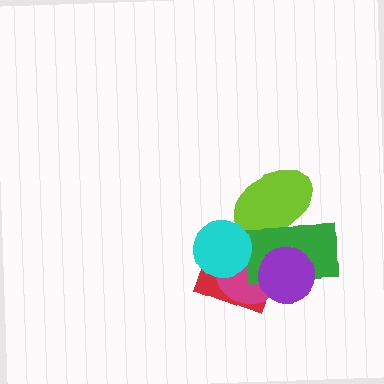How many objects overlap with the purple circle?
4 objects overlap with the purple circle.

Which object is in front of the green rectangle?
The purple circle is in front of the green rectangle.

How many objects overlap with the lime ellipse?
2 objects overlap with the lime ellipse.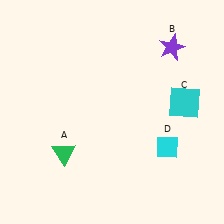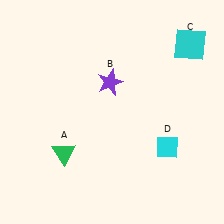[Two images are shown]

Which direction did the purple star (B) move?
The purple star (B) moved left.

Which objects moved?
The objects that moved are: the purple star (B), the cyan square (C).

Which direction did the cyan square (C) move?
The cyan square (C) moved up.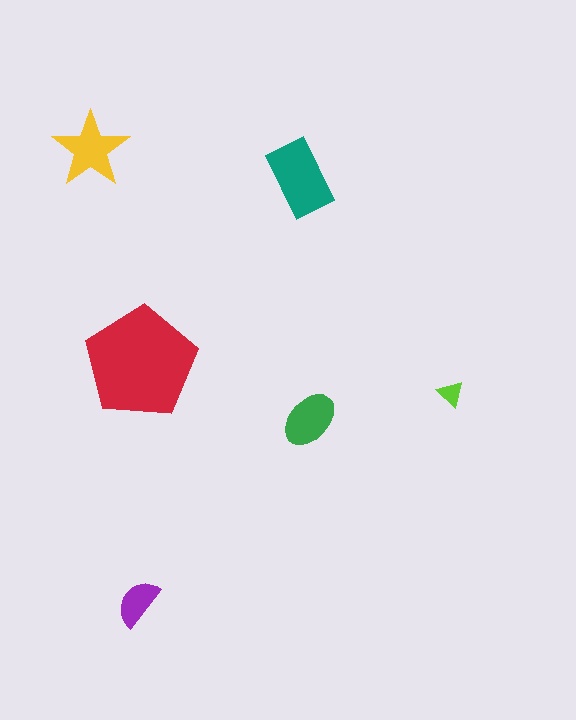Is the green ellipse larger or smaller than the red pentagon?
Smaller.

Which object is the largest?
The red pentagon.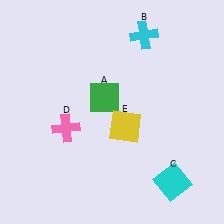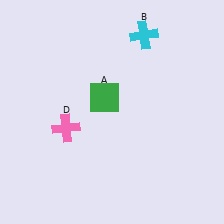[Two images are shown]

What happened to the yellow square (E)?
The yellow square (E) was removed in Image 2. It was in the bottom-right area of Image 1.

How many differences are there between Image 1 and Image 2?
There are 2 differences between the two images.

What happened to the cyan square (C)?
The cyan square (C) was removed in Image 2. It was in the bottom-right area of Image 1.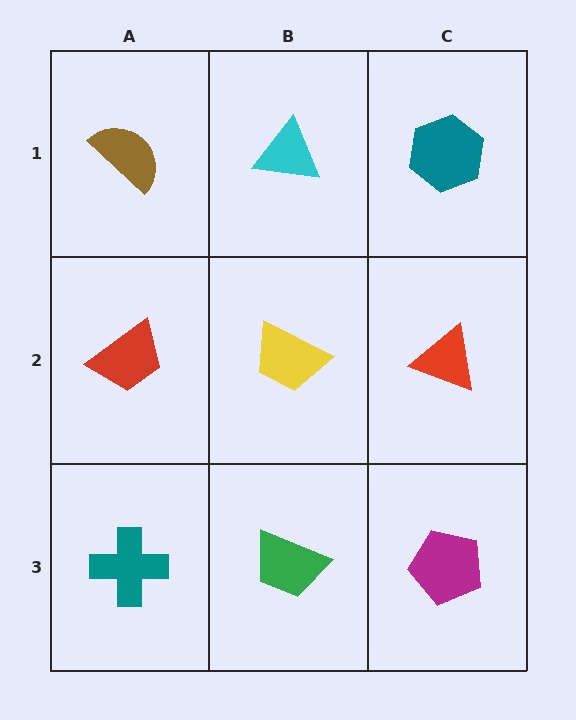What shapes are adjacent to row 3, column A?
A red trapezoid (row 2, column A), a green trapezoid (row 3, column B).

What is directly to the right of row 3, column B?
A magenta pentagon.